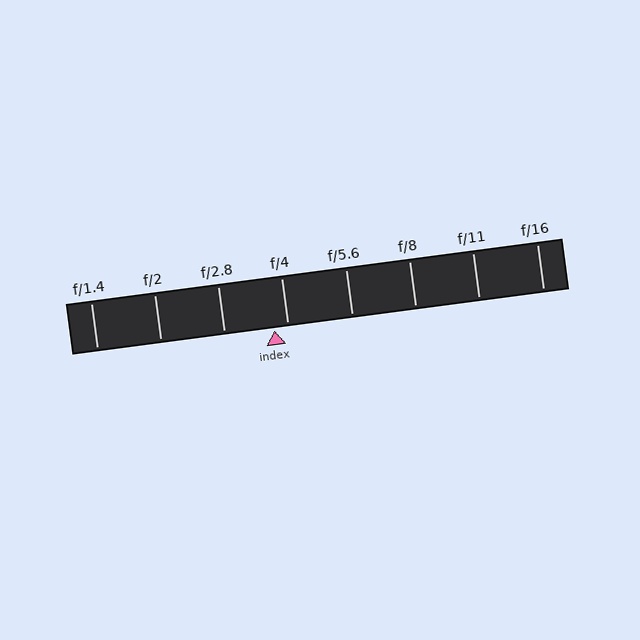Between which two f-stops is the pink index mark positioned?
The index mark is between f/2.8 and f/4.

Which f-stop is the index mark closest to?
The index mark is closest to f/4.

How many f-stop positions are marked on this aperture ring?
There are 8 f-stop positions marked.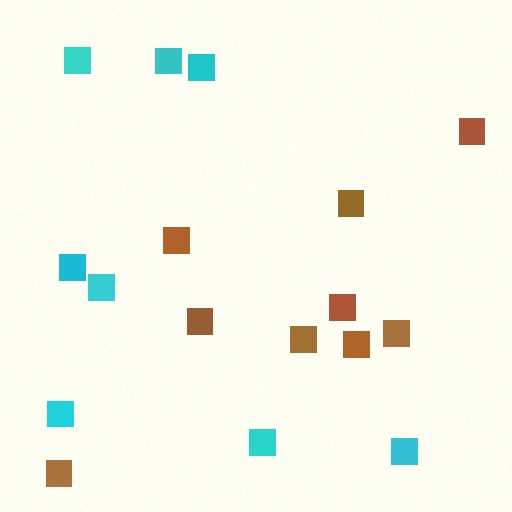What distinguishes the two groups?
There are 2 groups: one group of cyan squares (8) and one group of brown squares (9).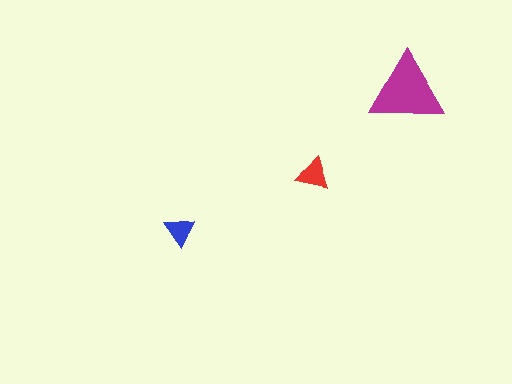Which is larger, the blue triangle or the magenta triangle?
The magenta one.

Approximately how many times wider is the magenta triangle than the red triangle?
About 2.5 times wider.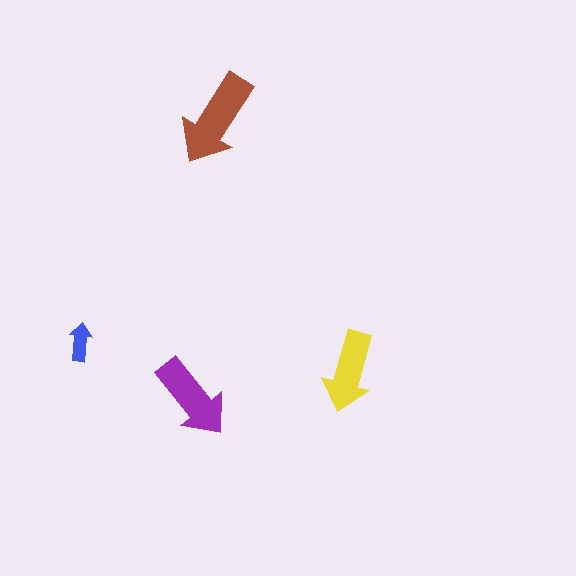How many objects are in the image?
There are 4 objects in the image.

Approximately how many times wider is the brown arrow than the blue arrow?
About 2.5 times wider.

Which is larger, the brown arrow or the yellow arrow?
The brown one.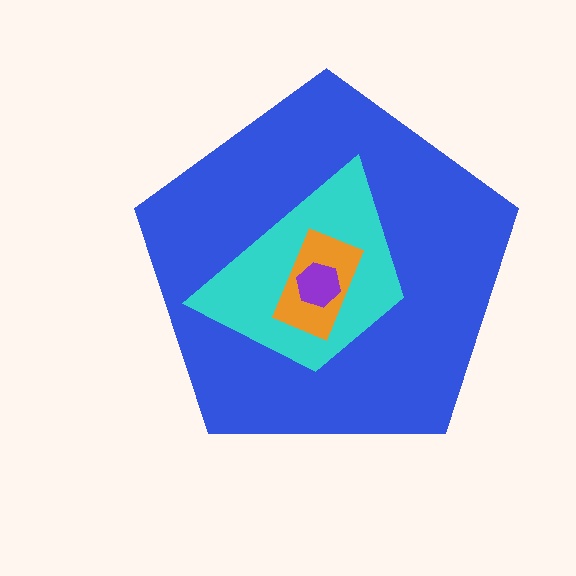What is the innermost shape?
The purple hexagon.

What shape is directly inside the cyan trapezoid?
The orange rectangle.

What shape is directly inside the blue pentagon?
The cyan trapezoid.